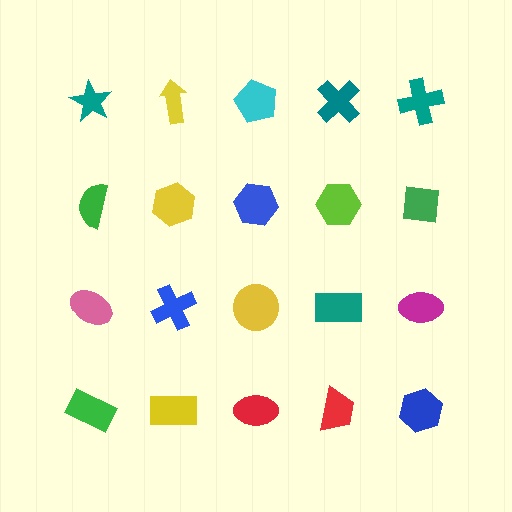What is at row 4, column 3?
A red ellipse.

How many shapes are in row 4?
5 shapes.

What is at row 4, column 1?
A green rectangle.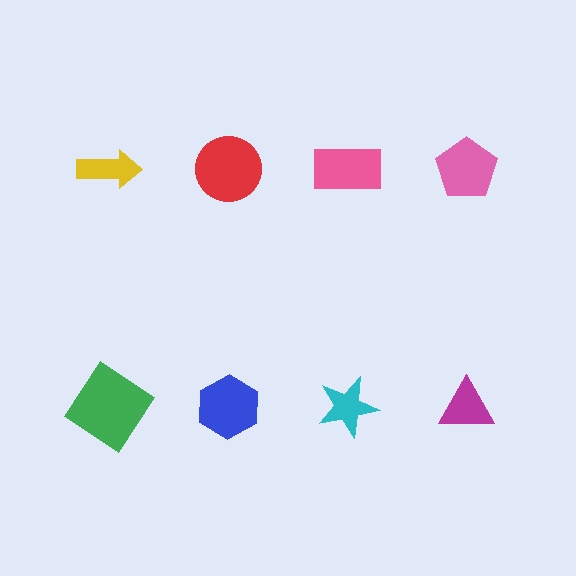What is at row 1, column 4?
A pink pentagon.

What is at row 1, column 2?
A red circle.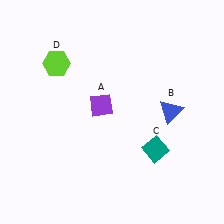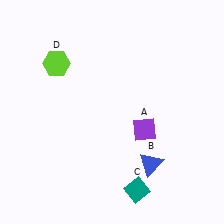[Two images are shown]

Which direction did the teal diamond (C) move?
The teal diamond (C) moved down.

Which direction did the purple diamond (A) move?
The purple diamond (A) moved right.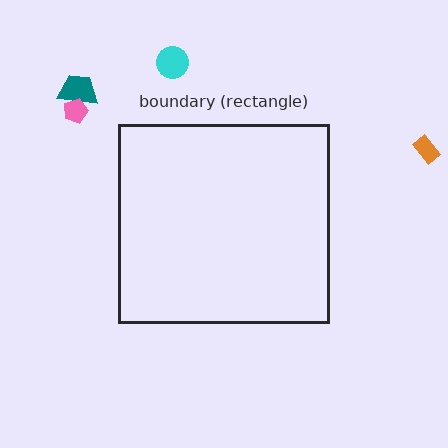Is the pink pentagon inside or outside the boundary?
Outside.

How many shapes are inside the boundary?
0 inside, 4 outside.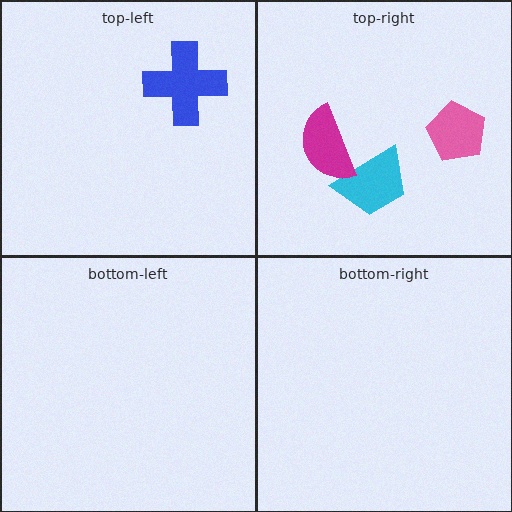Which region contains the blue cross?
The top-left region.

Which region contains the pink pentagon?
The top-right region.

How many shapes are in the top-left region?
1.